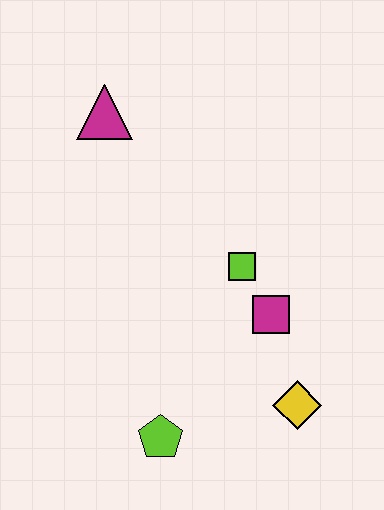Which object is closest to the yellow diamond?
The magenta square is closest to the yellow diamond.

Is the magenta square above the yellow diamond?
Yes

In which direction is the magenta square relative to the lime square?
The magenta square is below the lime square.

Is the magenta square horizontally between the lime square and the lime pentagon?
No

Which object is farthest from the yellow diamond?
The magenta triangle is farthest from the yellow diamond.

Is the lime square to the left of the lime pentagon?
No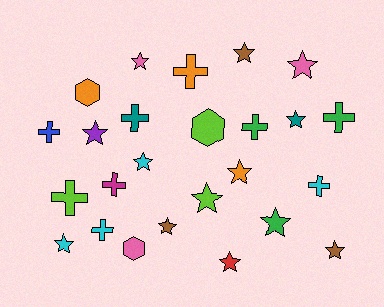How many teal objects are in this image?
There are 2 teal objects.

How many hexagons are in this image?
There are 3 hexagons.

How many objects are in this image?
There are 25 objects.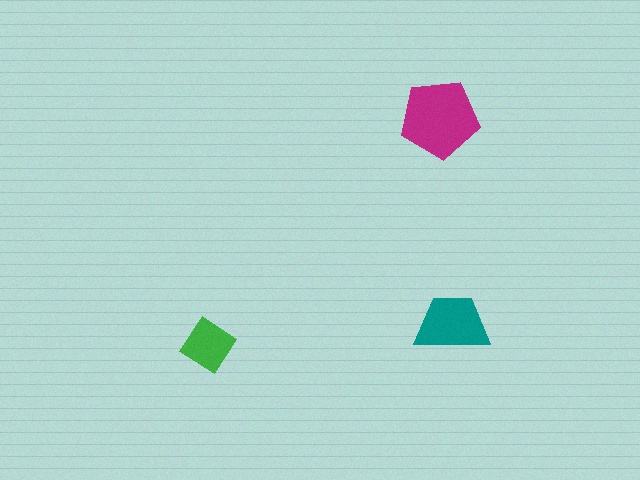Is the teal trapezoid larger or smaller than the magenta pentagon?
Smaller.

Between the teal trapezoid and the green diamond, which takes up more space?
The teal trapezoid.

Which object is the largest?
The magenta pentagon.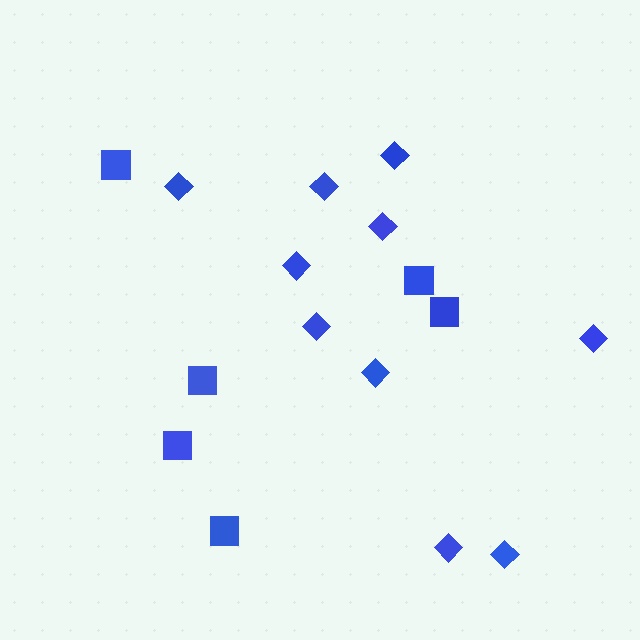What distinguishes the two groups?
There are 2 groups: one group of diamonds (10) and one group of squares (6).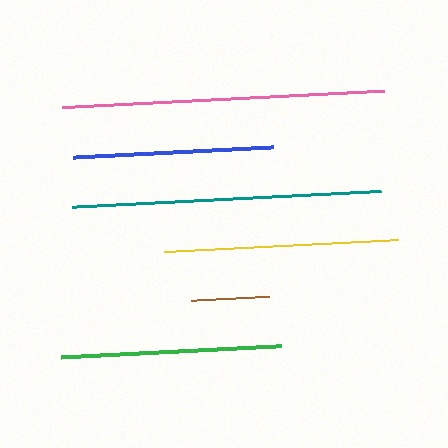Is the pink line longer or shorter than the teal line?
The pink line is longer than the teal line.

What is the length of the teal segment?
The teal segment is approximately 309 pixels long.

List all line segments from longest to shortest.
From longest to shortest: pink, teal, yellow, green, blue, brown.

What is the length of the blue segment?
The blue segment is approximately 200 pixels long.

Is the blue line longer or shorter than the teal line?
The teal line is longer than the blue line.